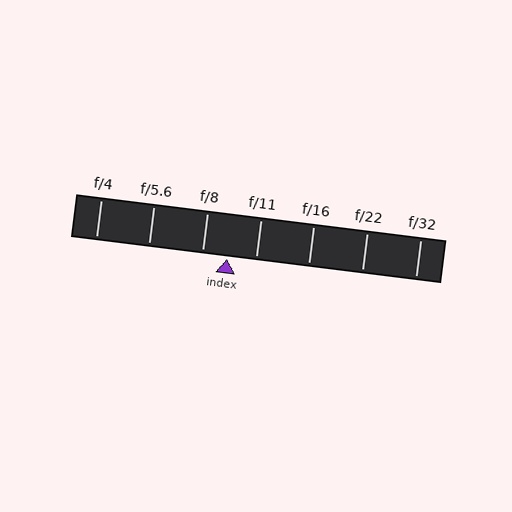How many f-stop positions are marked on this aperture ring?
There are 7 f-stop positions marked.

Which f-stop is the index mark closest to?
The index mark is closest to f/8.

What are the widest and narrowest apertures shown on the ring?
The widest aperture shown is f/4 and the narrowest is f/32.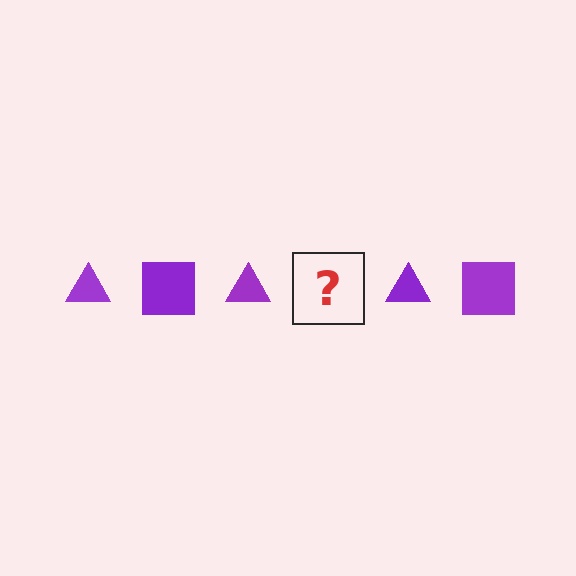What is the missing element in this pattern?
The missing element is a purple square.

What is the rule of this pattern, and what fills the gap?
The rule is that the pattern cycles through triangle, square shapes in purple. The gap should be filled with a purple square.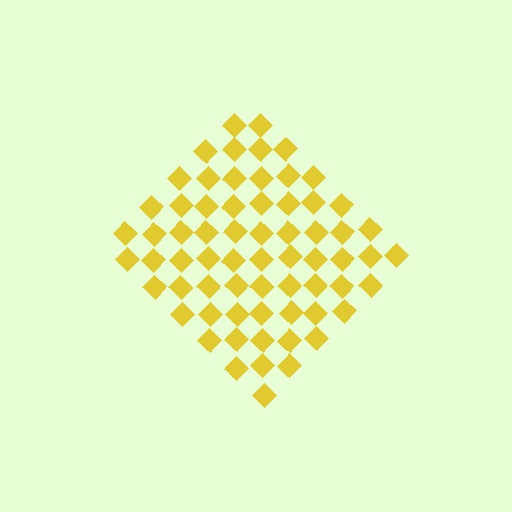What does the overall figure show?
The overall figure shows a diamond.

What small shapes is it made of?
It is made of small diamonds.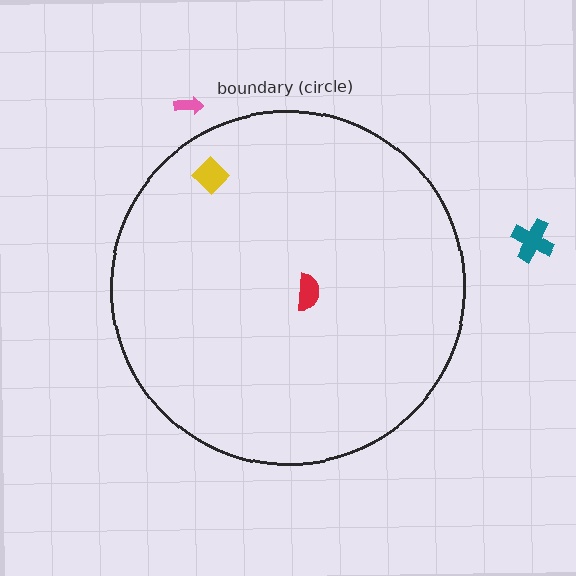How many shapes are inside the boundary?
2 inside, 2 outside.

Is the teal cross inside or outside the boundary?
Outside.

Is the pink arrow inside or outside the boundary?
Outside.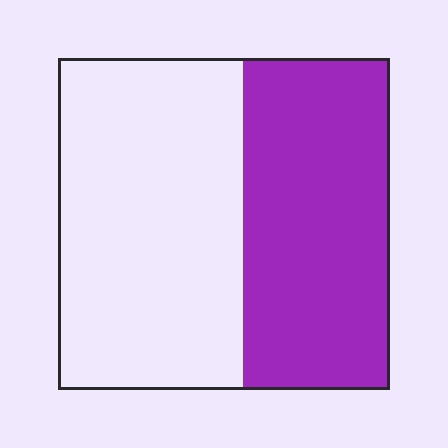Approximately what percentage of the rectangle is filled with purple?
Approximately 45%.